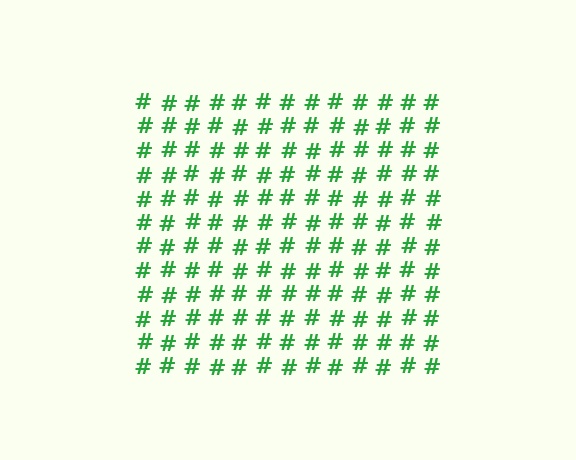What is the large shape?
The large shape is a square.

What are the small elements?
The small elements are hash symbols.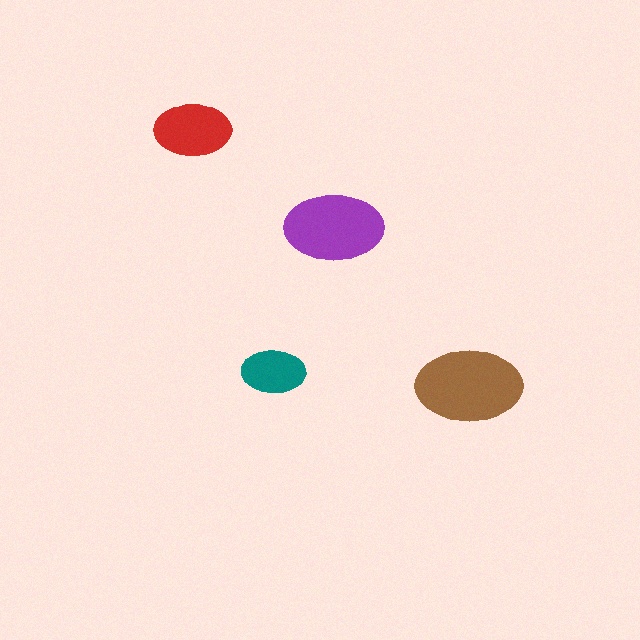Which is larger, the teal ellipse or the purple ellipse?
The purple one.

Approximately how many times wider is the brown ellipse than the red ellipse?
About 1.5 times wider.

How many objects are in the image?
There are 4 objects in the image.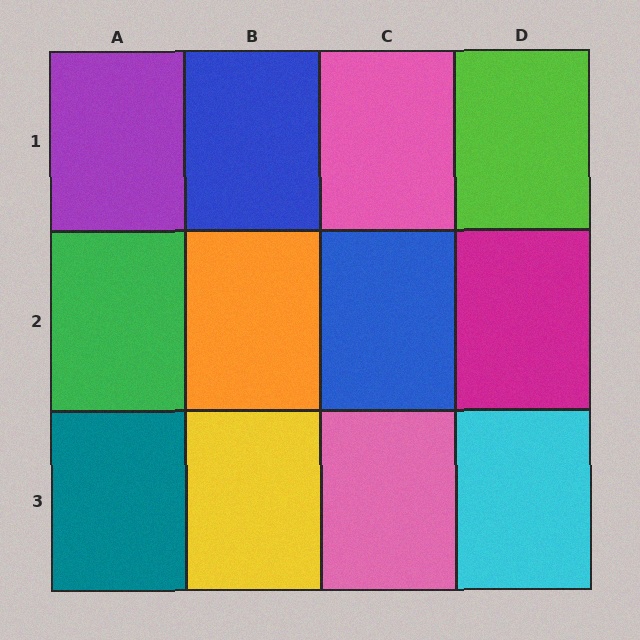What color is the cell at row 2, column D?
Magenta.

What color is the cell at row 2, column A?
Green.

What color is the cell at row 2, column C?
Blue.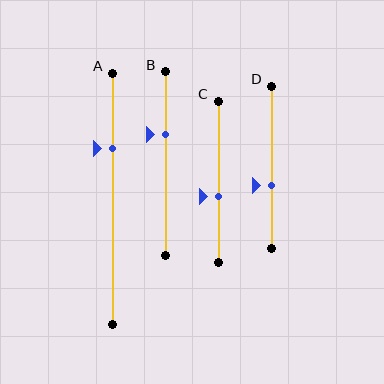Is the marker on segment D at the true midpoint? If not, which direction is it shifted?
No, the marker on segment D is shifted downward by about 11% of the segment length.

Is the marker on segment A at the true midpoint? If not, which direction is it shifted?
No, the marker on segment A is shifted upward by about 20% of the segment length.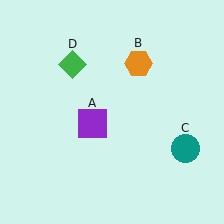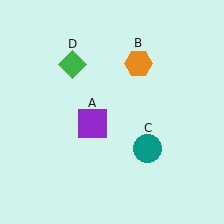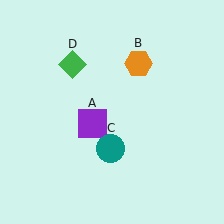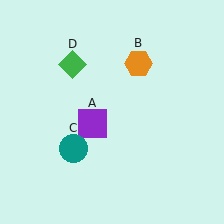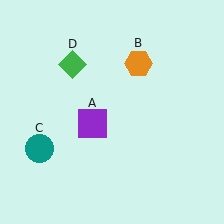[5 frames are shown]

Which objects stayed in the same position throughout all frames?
Purple square (object A) and orange hexagon (object B) and green diamond (object D) remained stationary.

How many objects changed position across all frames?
1 object changed position: teal circle (object C).